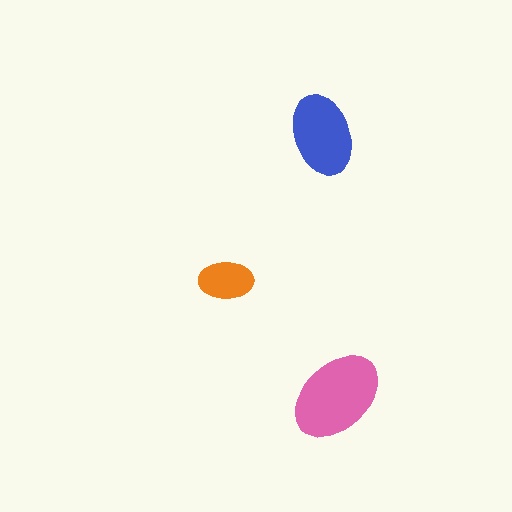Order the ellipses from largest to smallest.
the pink one, the blue one, the orange one.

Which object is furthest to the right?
The pink ellipse is rightmost.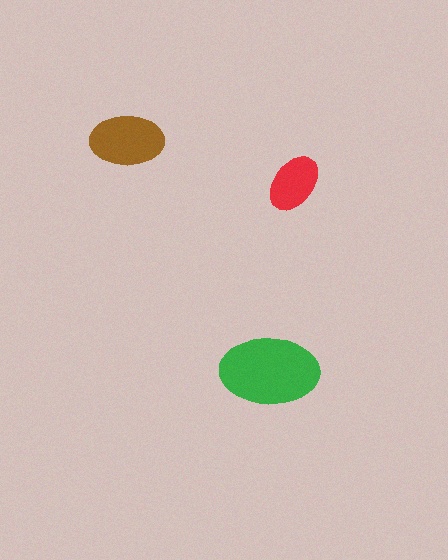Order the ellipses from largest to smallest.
the green one, the brown one, the red one.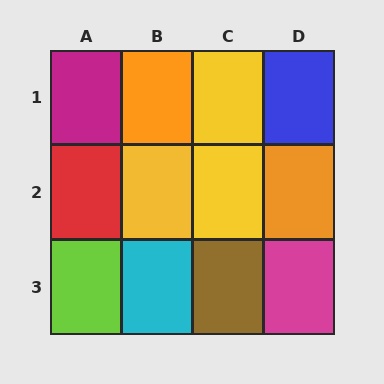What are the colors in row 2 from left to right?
Red, yellow, yellow, orange.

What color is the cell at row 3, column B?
Cyan.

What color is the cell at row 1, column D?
Blue.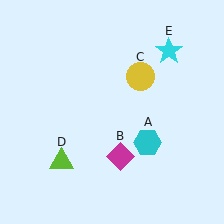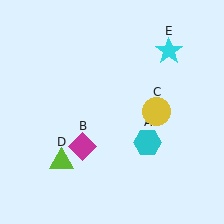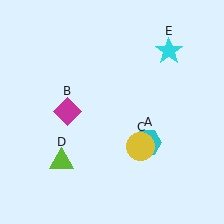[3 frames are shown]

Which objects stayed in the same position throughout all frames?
Cyan hexagon (object A) and lime triangle (object D) and cyan star (object E) remained stationary.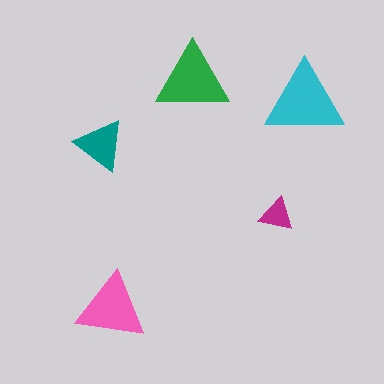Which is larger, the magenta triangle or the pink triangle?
The pink one.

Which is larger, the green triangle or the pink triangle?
The green one.